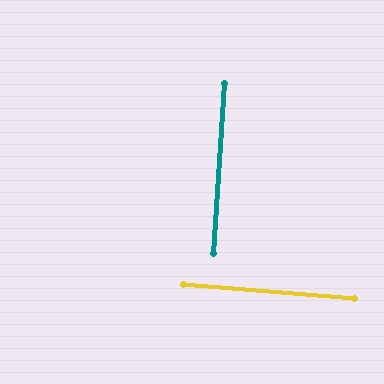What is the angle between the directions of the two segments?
Approximately 89 degrees.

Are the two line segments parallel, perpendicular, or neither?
Perpendicular — they meet at approximately 89°.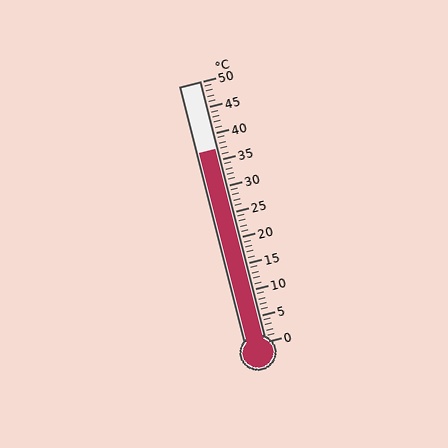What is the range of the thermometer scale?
The thermometer scale ranges from 0°C to 50°C.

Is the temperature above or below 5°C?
The temperature is above 5°C.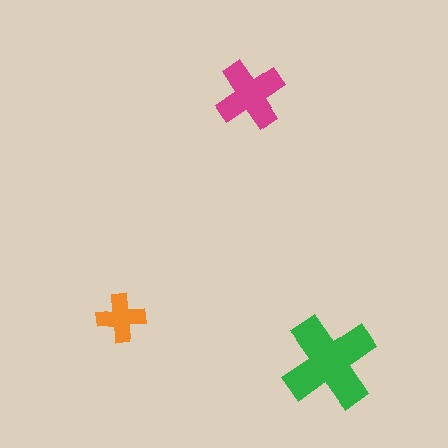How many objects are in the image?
There are 3 objects in the image.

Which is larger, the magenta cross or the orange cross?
The magenta one.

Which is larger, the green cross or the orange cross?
The green one.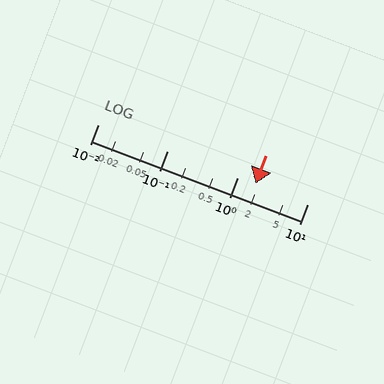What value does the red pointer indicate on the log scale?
The pointer indicates approximately 1.8.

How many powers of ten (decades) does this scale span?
The scale spans 3 decades, from 0.01 to 10.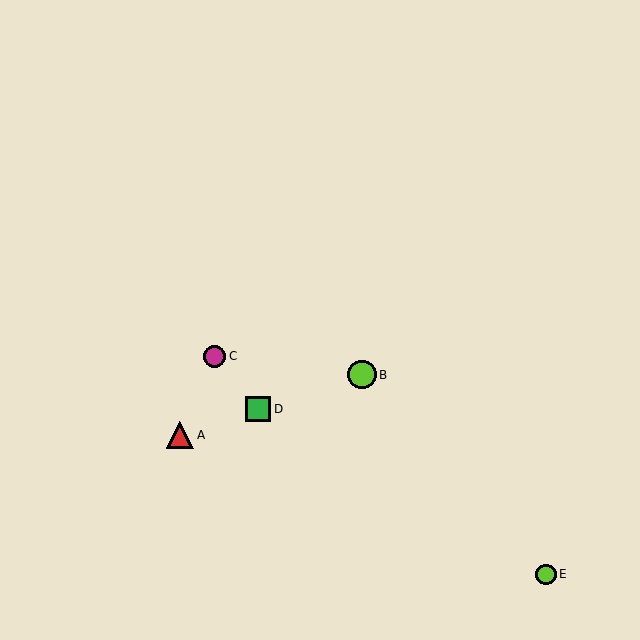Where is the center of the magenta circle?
The center of the magenta circle is at (215, 356).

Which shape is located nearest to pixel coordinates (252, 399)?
The green square (labeled D) at (258, 409) is nearest to that location.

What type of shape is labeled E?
Shape E is a lime circle.